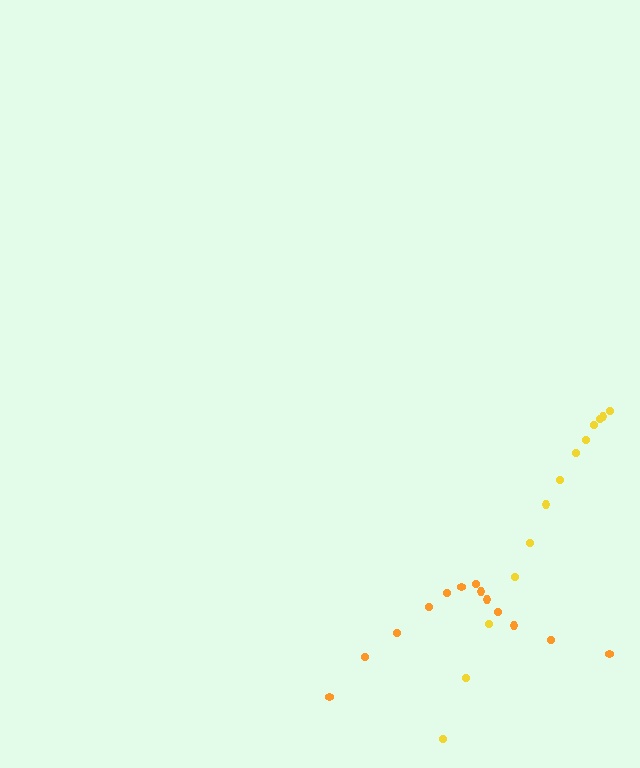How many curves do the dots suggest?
There are 2 distinct paths.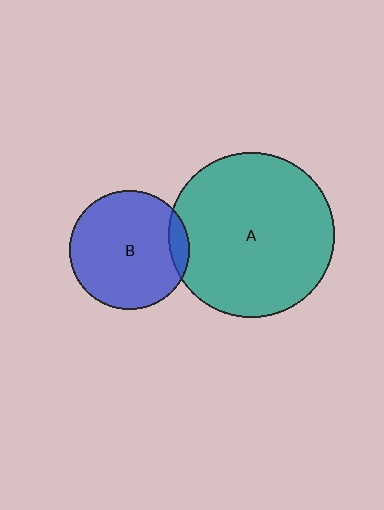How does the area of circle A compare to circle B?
Approximately 1.9 times.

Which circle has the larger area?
Circle A (teal).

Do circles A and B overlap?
Yes.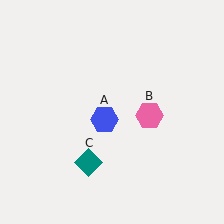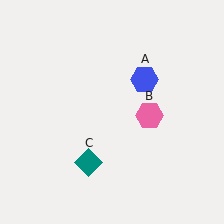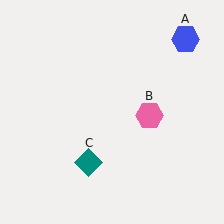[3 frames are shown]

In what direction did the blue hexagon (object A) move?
The blue hexagon (object A) moved up and to the right.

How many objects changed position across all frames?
1 object changed position: blue hexagon (object A).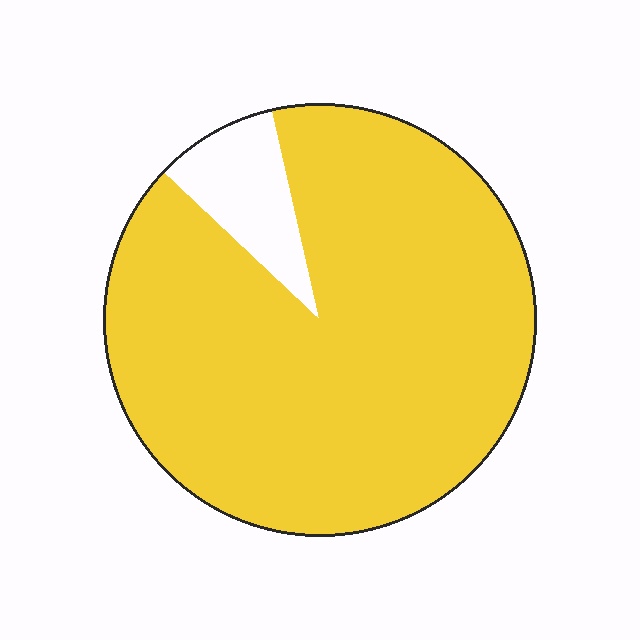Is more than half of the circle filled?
Yes.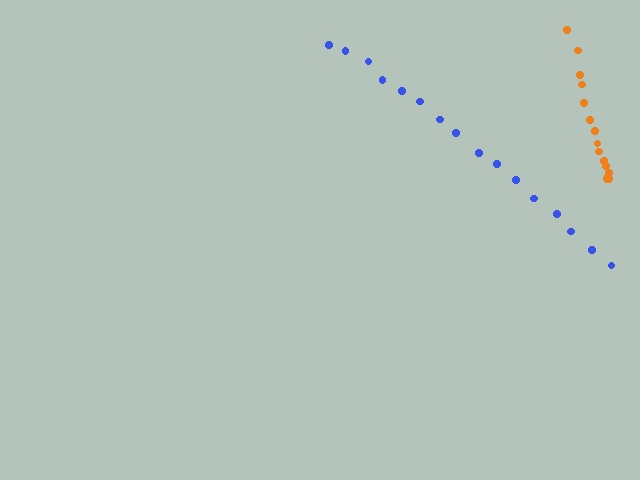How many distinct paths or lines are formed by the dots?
There are 2 distinct paths.